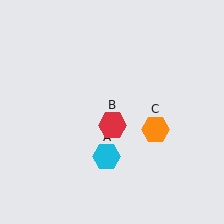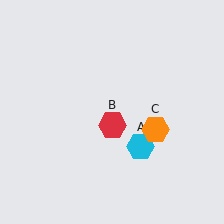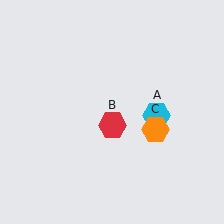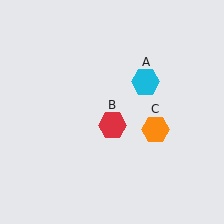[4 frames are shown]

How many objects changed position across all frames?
1 object changed position: cyan hexagon (object A).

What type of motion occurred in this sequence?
The cyan hexagon (object A) rotated counterclockwise around the center of the scene.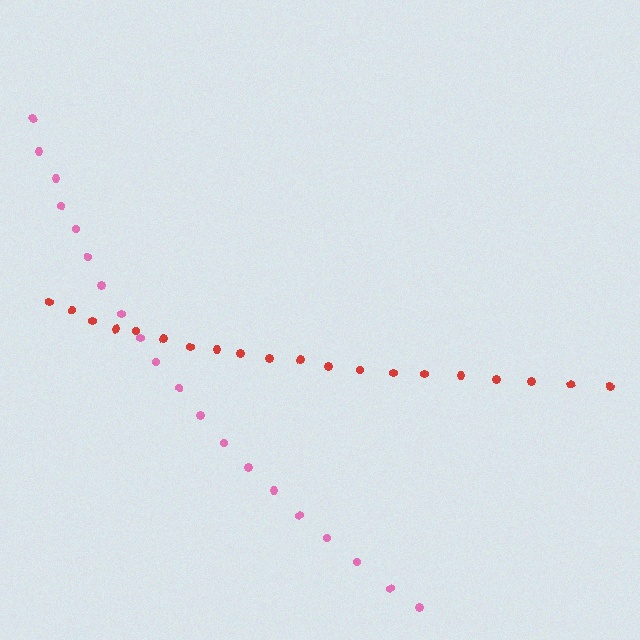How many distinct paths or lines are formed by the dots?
There are 2 distinct paths.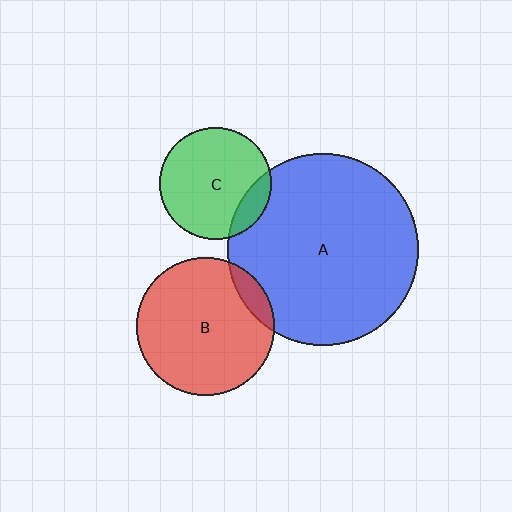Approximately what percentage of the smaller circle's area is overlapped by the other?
Approximately 10%.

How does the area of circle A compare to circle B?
Approximately 1.9 times.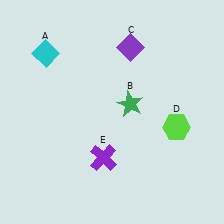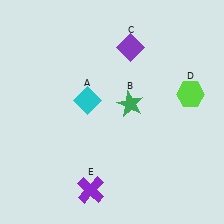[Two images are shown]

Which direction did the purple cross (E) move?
The purple cross (E) moved down.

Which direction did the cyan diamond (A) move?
The cyan diamond (A) moved down.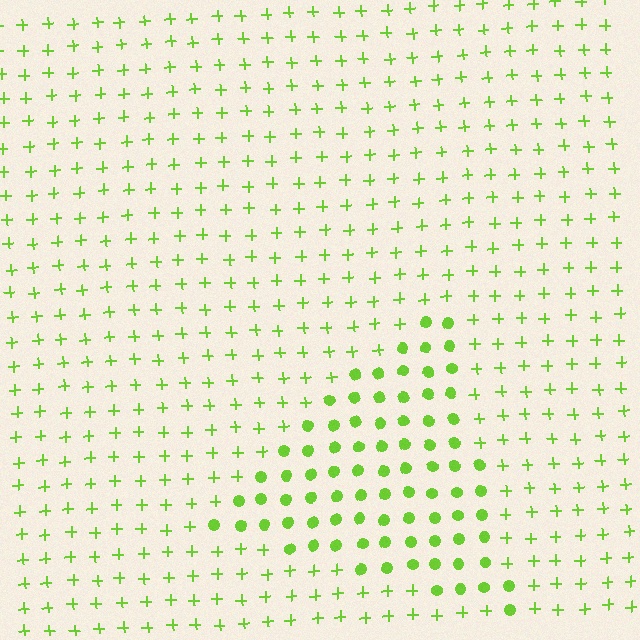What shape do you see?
I see a triangle.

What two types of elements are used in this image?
The image uses circles inside the triangle region and plus signs outside it.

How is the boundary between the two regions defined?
The boundary is defined by a change in element shape: circles inside vs. plus signs outside. All elements share the same color and spacing.